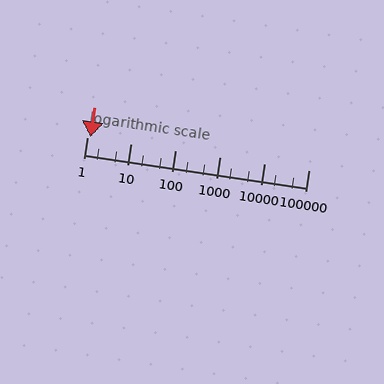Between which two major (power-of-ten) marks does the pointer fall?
The pointer is between 1 and 10.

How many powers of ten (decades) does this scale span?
The scale spans 5 decades, from 1 to 100000.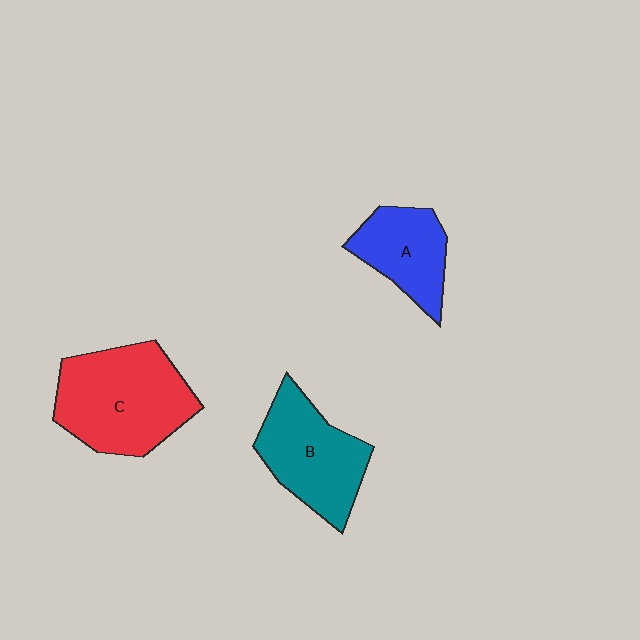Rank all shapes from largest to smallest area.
From largest to smallest: C (red), B (teal), A (blue).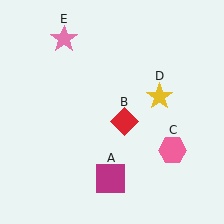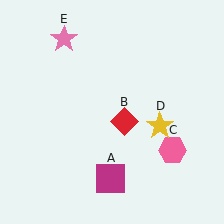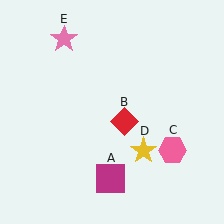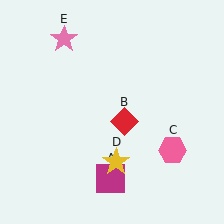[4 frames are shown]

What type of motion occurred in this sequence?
The yellow star (object D) rotated clockwise around the center of the scene.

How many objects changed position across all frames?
1 object changed position: yellow star (object D).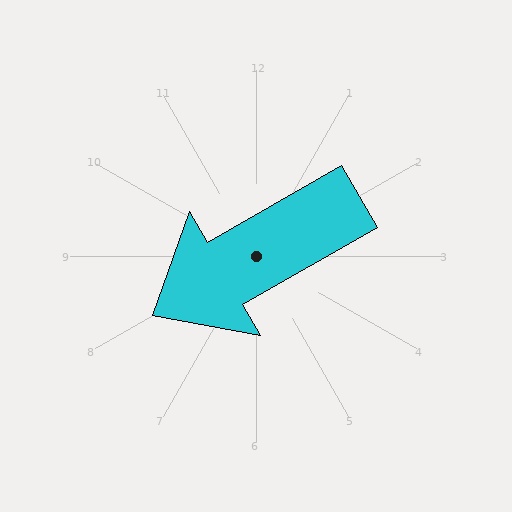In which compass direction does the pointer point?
Southwest.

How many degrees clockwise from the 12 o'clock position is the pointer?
Approximately 240 degrees.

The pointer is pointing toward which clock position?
Roughly 8 o'clock.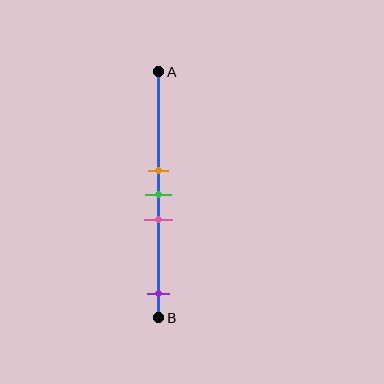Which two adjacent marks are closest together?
The orange and green marks are the closest adjacent pair.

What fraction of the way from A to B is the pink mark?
The pink mark is approximately 60% (0.6) of the way from A to B.